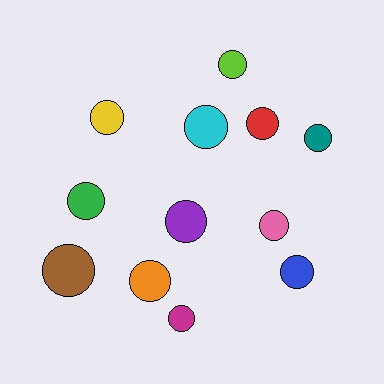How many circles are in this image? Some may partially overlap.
There are 12 circles.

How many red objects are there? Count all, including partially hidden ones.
There is 1 red object.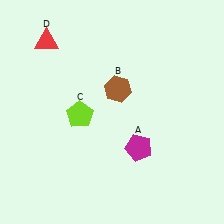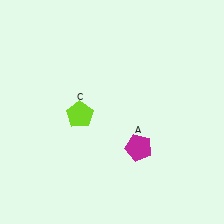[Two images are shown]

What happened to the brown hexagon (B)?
The brown hexagon (B) was removed in Image 2. It was in the top-right area of Image 1.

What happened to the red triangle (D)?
The red triangle (D) was removed in Image 2. It was in the top-left area of Image 1.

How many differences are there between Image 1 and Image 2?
There are 2 differences between the two images.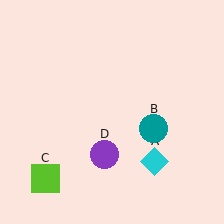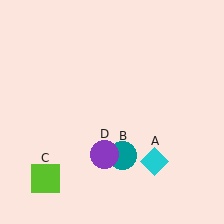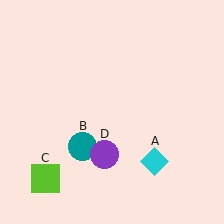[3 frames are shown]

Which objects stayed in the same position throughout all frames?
Cyan diamond (object A) and lime square (object C) and purple circle (object D) remained stationary.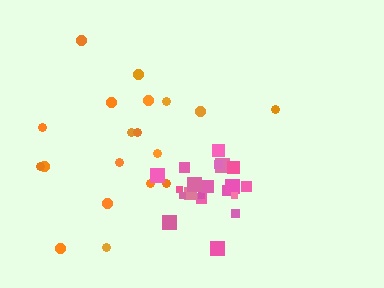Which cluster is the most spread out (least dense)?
Orange.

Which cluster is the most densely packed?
Pink.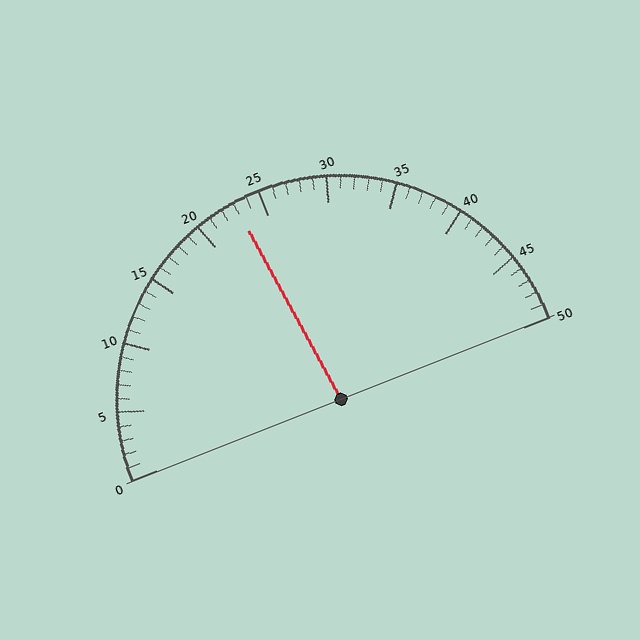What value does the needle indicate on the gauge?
The needle indicates approximately 23.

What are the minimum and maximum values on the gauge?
The gauge ranges from 0 to 50.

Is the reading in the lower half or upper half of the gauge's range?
The reading is in the lower half of the range (0 to 50).